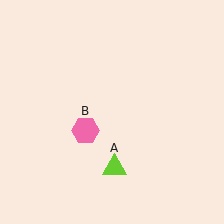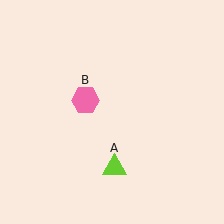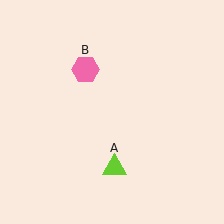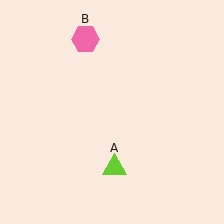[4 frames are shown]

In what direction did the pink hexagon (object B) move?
The pink hexagon (object B) moved up.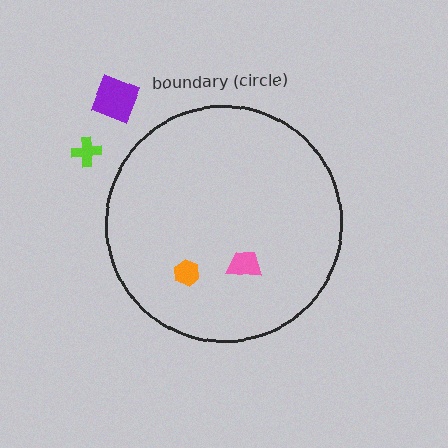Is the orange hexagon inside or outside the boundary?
Inside.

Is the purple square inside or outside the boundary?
Outside.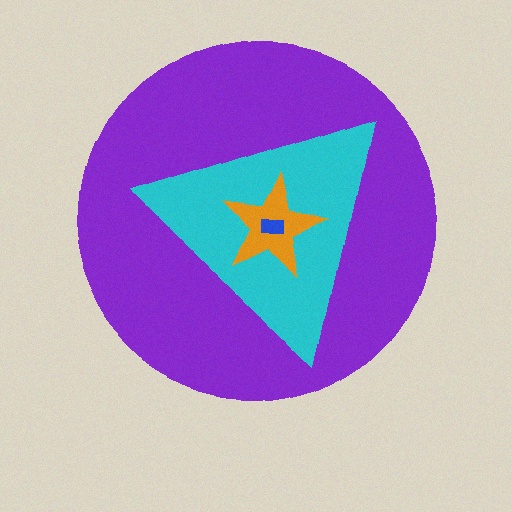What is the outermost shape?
The purple circle.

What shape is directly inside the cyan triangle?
The orange star.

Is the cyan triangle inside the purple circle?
Yes.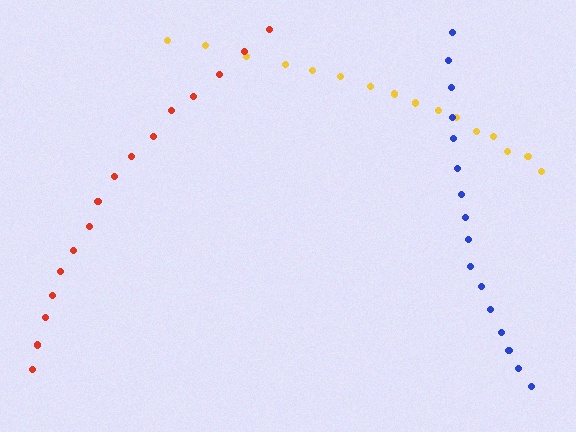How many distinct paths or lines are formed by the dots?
There are 3 distinct paths.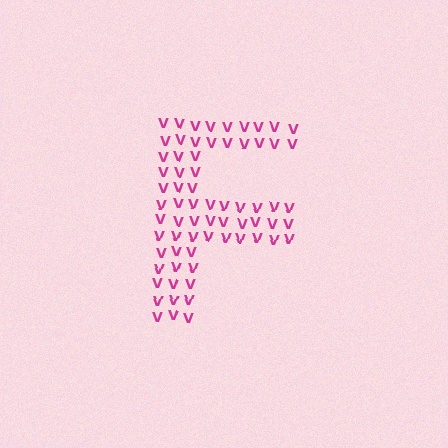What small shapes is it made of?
It is made of small letter V's.